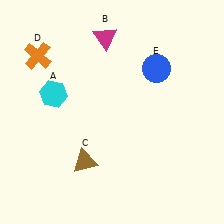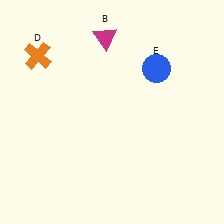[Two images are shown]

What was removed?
The brown triangle (C), the cyan hexagon (A) were removed in Image 2.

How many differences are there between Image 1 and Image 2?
There are 2 differences between the two images.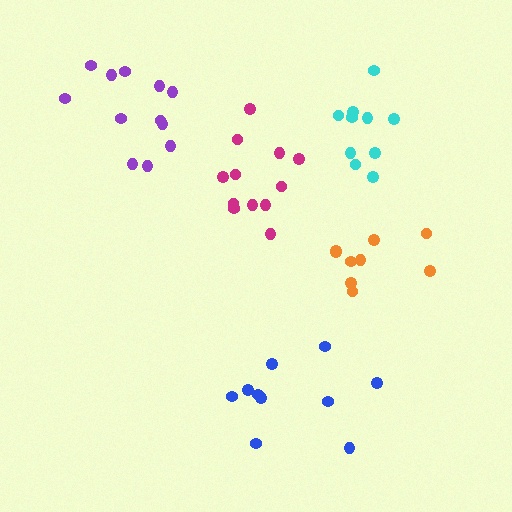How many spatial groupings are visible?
There are 5 spatial groupings.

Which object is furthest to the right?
The cyan cluster is rightmost.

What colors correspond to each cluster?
The clusters are colored: cyan, blue, purple, orange, magenta.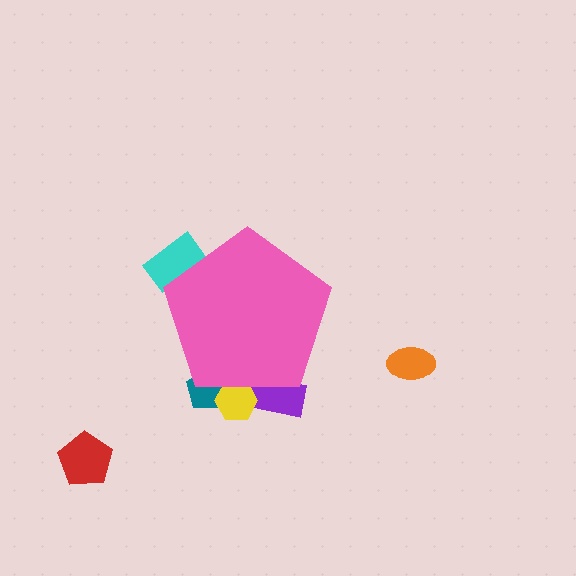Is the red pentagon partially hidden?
No, the red pentagon is fully visible.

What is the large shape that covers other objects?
A pink pentagon.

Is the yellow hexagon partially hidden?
Yes, the yellow hexagon is partially hidden behind the pink pentagon.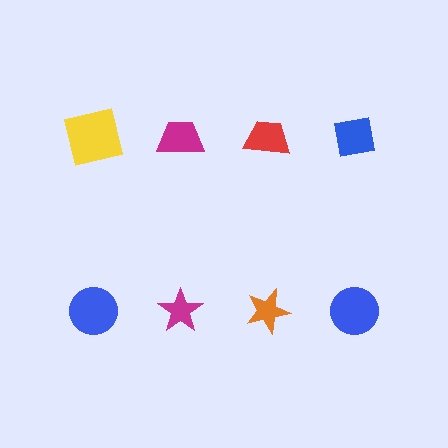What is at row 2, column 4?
A blue circle.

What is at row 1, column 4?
A blue square.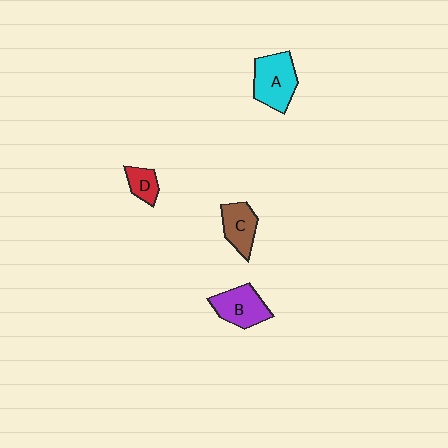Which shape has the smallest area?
Shape D (red).